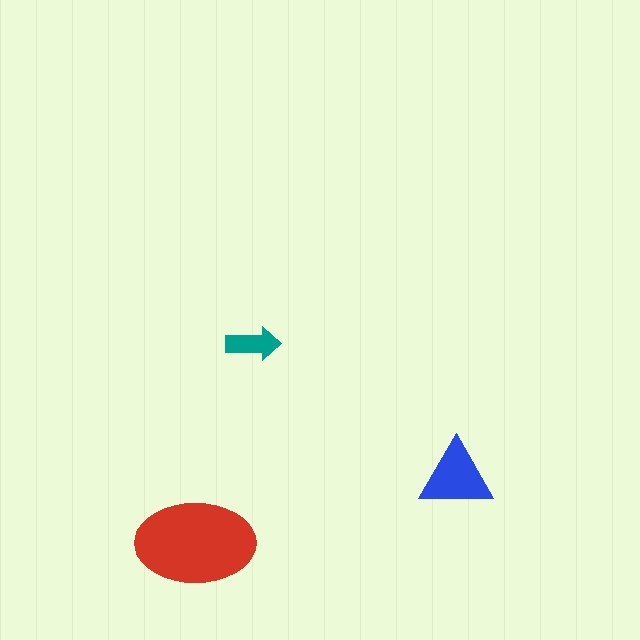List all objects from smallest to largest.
The teal arrow, the blue triangle, the red ellipse.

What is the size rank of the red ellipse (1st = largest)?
1st.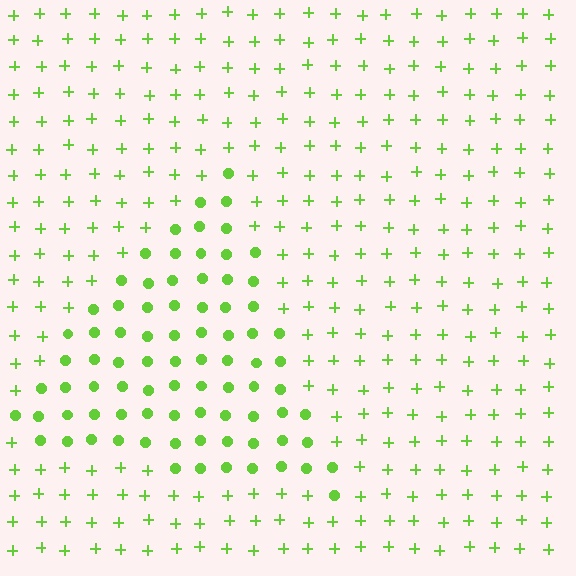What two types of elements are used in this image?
The image uses circles inside the triangle region and plus signs outside it.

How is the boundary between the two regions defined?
The boundary is defined by a change in element shape: circles inside vs. plus signs outside. All elements share the same color and spacing.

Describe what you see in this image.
The image is filled with small lime elements arranged in a uniform grid. A triangle-shaped region contains circles, while the surrounding area contains plus signs. The boundary is defined purely by the change in element shape.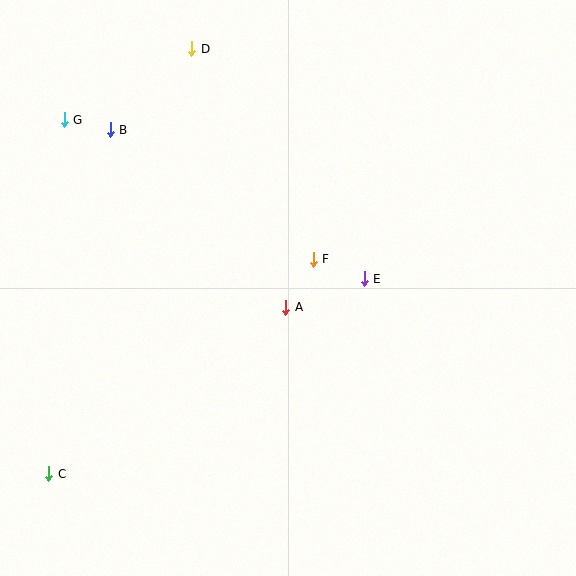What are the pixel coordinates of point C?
Point C is at (49, 474).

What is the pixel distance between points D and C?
The distance between D and C is 448 pixels.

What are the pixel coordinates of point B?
Point B is at (110, 130).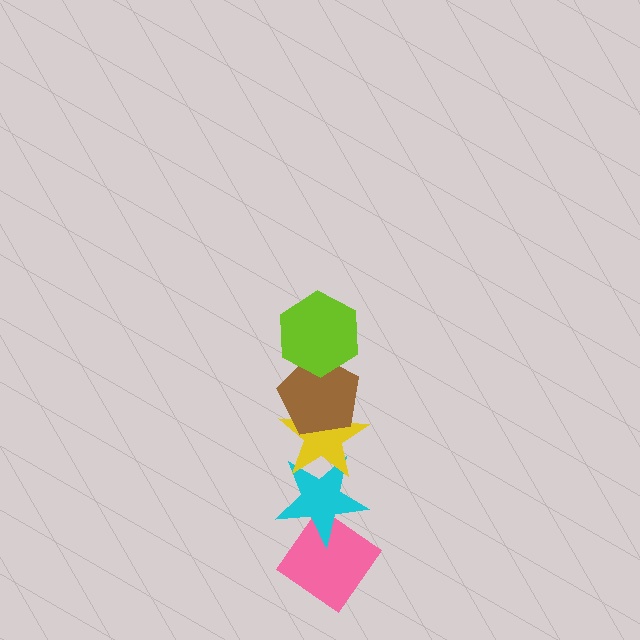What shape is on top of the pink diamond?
The cyan star is on top of the pink diamond.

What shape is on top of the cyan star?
The yellow star is on top of the cyan star.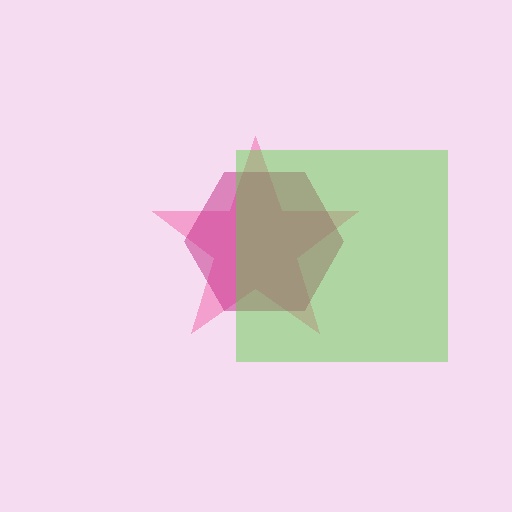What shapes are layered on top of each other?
The layered shapes are: a pink star, a magenta hexagon, a lime square.